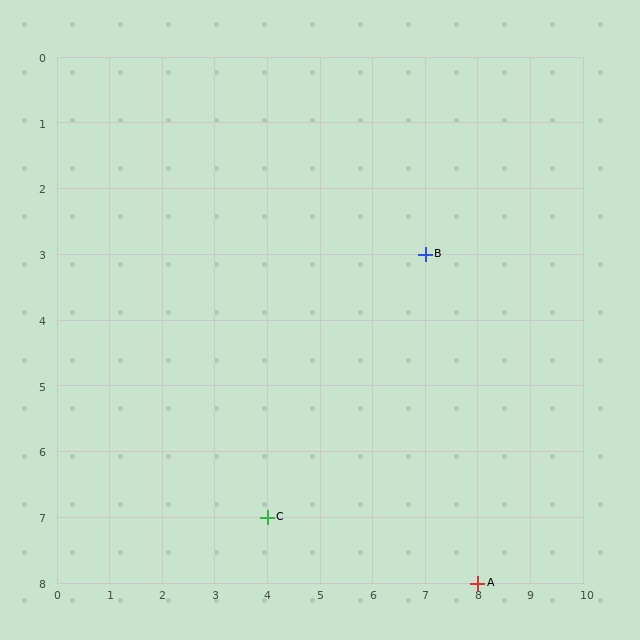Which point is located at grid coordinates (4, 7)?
Point C is at (4, 7).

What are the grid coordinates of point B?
Point B is at grid coordinates (7, 3).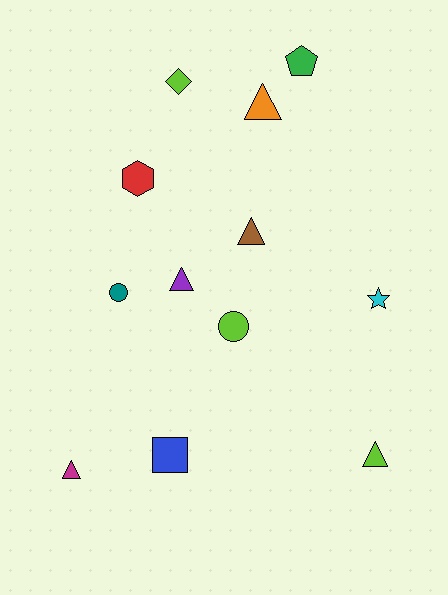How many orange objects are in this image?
There is 1 orange object.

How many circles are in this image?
There are 2 circles.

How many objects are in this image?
There are 12 objects.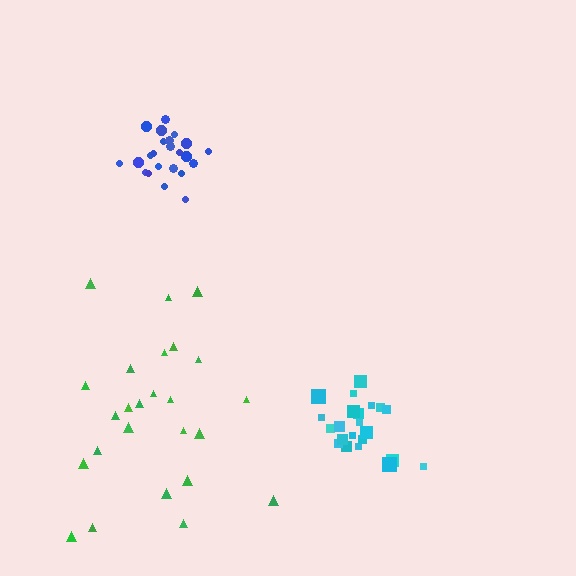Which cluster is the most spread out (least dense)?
Green.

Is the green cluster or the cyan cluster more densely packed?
Cyan.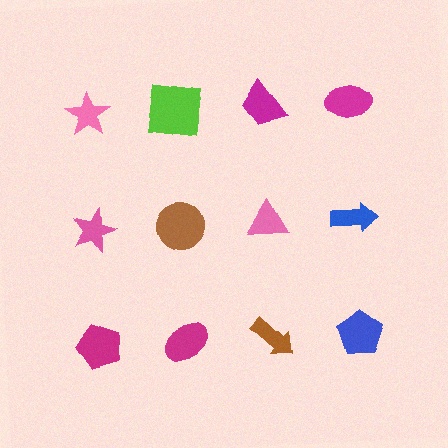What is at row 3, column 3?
A brown arrow.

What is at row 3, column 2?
A magenta ellipse.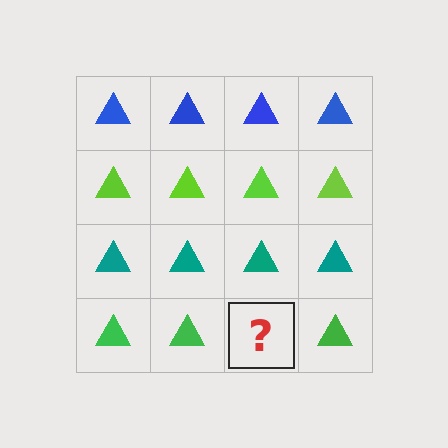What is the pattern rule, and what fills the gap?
The rule is that each row has a consistent color. The gap should be filled with a green triangle.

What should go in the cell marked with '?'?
The missing cell should contain a green triangle.